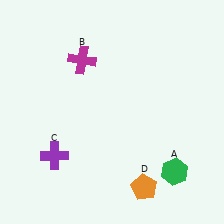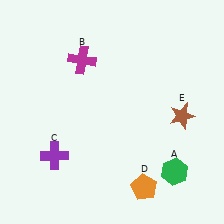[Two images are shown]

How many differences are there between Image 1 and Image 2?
There is 1 difference between the two images.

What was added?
A brown star (E) was added in Image 2.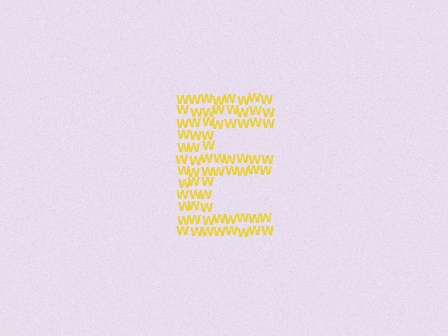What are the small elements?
The small elements are letter W's.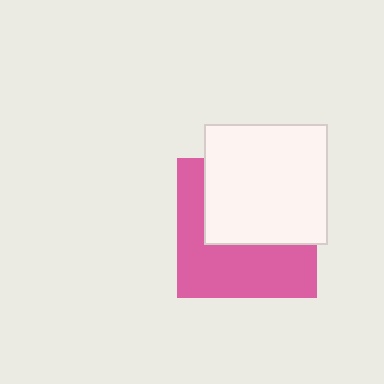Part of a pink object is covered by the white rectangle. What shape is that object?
It is a square.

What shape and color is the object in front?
The object in front is a white rectangle.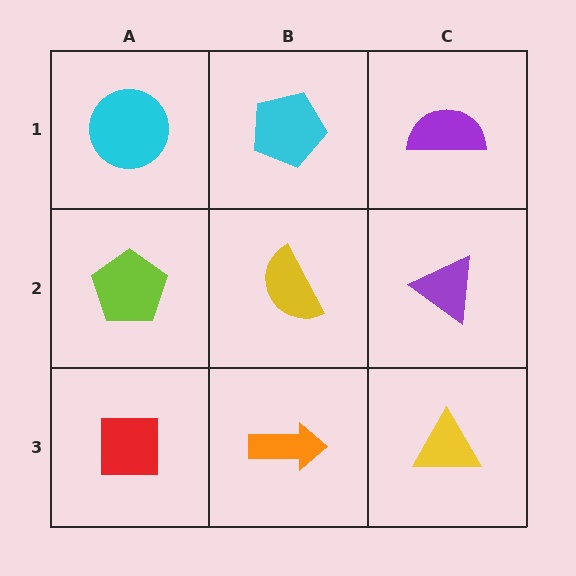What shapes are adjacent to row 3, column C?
A purple triangle (row 2, column C), an orange arrow (row 3, column B).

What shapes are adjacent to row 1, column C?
A purple triangle (row 2, column C), a cyan pentagon (row 1, column B).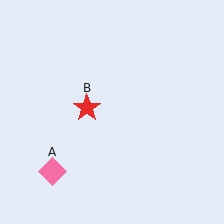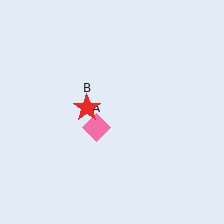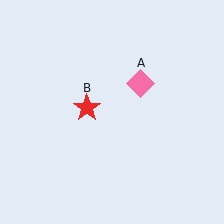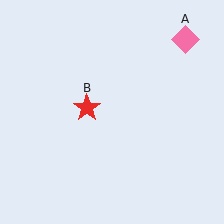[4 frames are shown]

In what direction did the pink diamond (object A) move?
The pink diamond (object A) moved up and to the right.